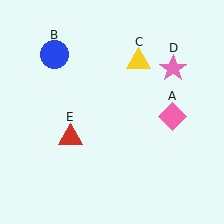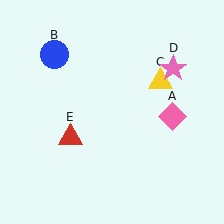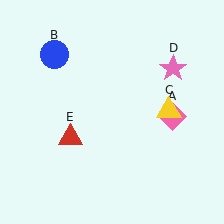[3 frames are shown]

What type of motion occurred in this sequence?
The yellow triangle (object C) rotated clockwise around the center of the scene.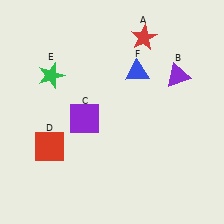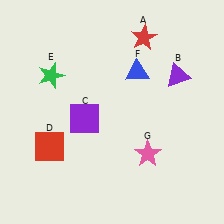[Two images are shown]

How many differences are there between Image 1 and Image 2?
There is 1 difference between the two images.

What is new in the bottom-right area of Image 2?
A pink star (G) was added in the bottom-right area of Image 2.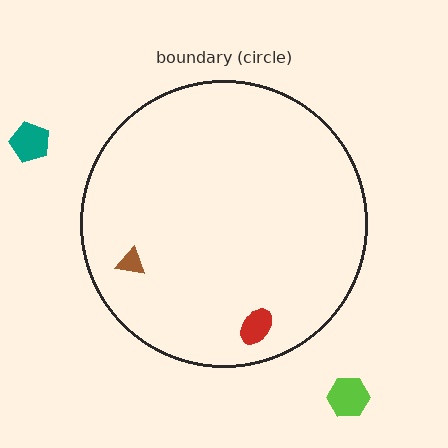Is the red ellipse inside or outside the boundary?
Inside.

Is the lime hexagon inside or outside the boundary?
Outside.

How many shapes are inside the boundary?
2 inside, 2 outside.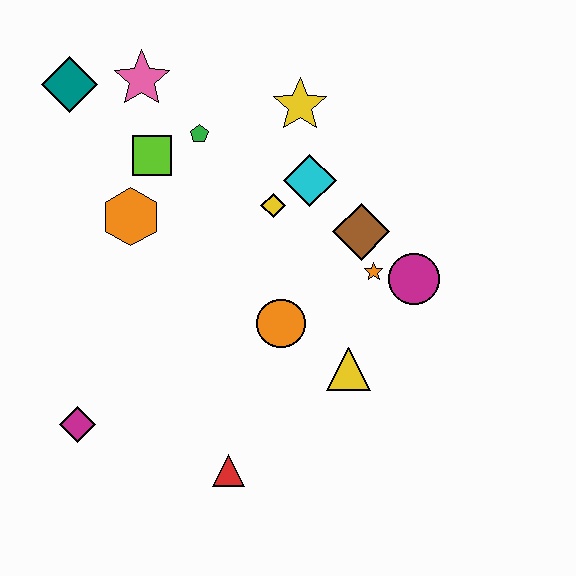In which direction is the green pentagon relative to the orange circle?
The green pentagon is above the orange circle.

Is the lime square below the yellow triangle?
No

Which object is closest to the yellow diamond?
The cyan diamond is closest to the yellow diamond.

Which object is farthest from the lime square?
The red triangle is farthest from the lime square.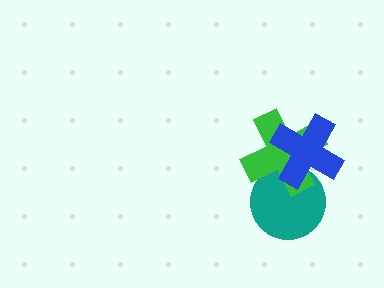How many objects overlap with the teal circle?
2 objects overlap with the teal circle.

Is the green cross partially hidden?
Yes, it is partially covered by another shape.